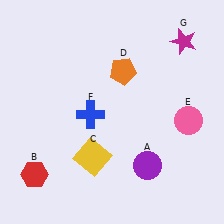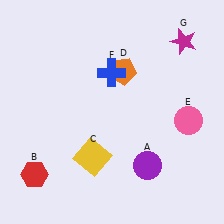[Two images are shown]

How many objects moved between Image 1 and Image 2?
1 object moved between the two images.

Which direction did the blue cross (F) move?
The blue cross (F) moved up.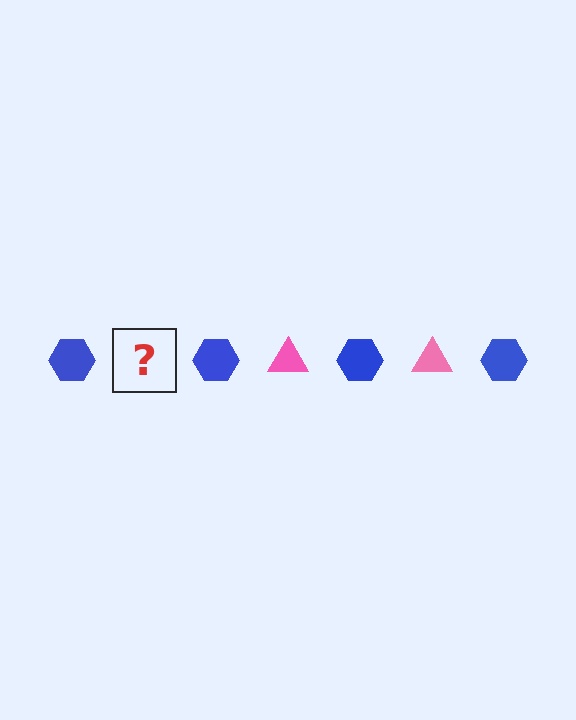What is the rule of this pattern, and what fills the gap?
The rule is that the pattern alternates between blue hexagon and pink triangle. The gap should be filled with a pink triangle.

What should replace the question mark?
The question mark should be replaced with a pink triangle.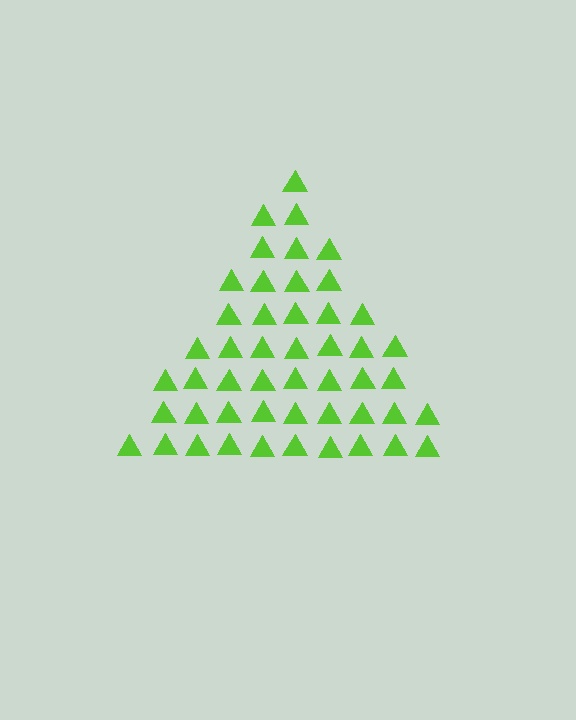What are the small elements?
The small elements are triangles.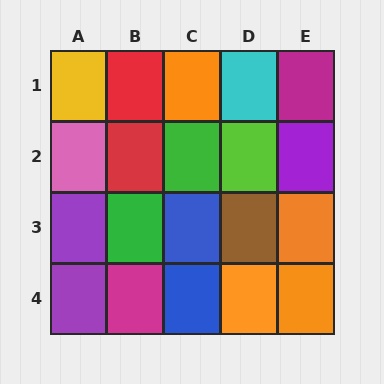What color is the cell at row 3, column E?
Orange.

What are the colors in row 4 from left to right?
Purple, magenta, blue, orange, orange.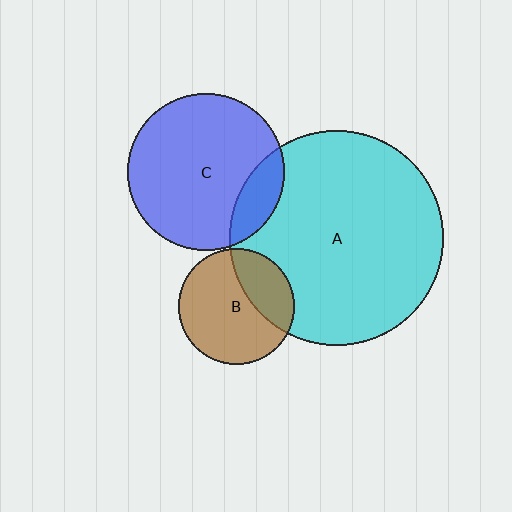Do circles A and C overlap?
Yes.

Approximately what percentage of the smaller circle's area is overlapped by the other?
Approximately 15%.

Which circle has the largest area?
Circle A (cyan).